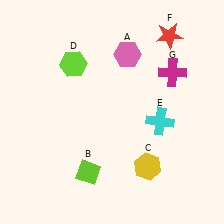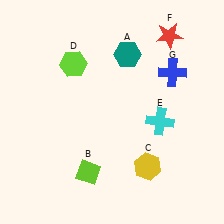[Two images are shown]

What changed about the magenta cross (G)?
In Image 1, G is magenta. In Image 2, it changed to blue.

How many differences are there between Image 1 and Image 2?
There are 2 differences between the two images.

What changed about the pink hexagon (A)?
In Image 1, A is pink. In Image 2, it changed to teal.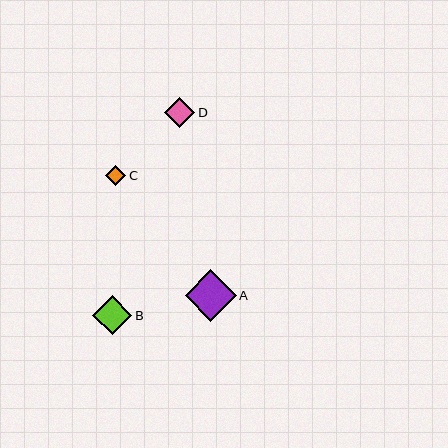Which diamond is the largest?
Diamond A is the largest with a size of approximately 51 pixels.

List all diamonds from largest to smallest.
From largest to smallest: A, B, D, C.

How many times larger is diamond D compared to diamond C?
Diamond D is approximately 1.5 times the size of diamond C.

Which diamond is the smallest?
Diamond C is the smallest with a size of approximately 20 pixels.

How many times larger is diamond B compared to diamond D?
Diamond B is approximately 1.3 times the size of diamond D.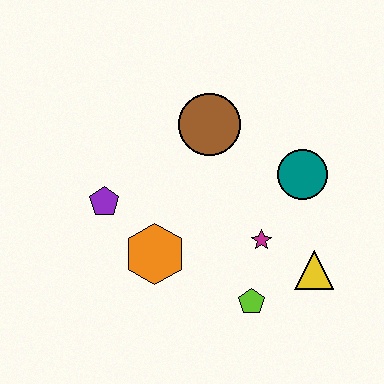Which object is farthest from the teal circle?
The purple pentagon is farthest from the teal circle.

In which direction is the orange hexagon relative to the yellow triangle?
The orange hexagon is to the left of the yellow triangle.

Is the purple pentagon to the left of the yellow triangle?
Yes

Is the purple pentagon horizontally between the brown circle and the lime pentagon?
No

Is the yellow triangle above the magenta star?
No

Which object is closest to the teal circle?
The magenta star is closest to the teal circle.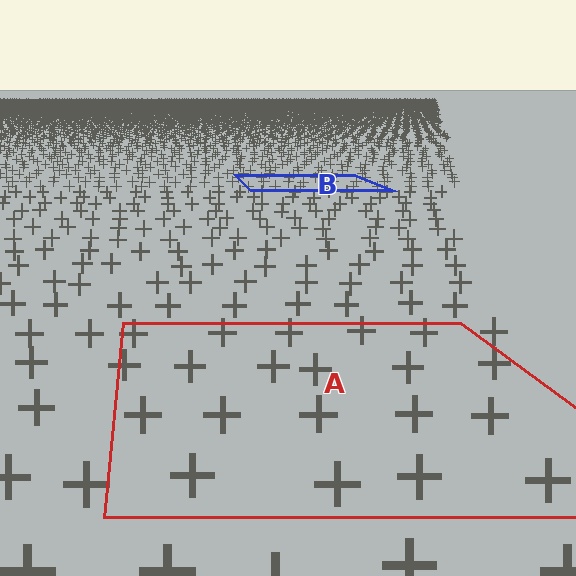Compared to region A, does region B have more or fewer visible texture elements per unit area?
Region B has more texture elements per unit area — they are packed more densely because it is farther away.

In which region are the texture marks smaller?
The texture marks are smaller in region B, because it is farther away.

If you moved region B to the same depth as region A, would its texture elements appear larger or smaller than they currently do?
They would appear larger. At a closer depth, the same texture elements are projected at a bigger on-screen size.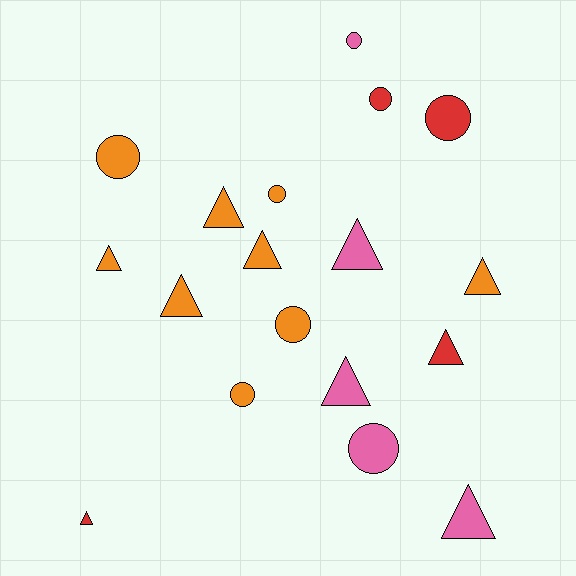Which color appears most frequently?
Orange, with 9 objects.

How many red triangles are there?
There are 2 red triangles.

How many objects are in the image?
There are 18 objects.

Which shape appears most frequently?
Triangle, with 10 objects.